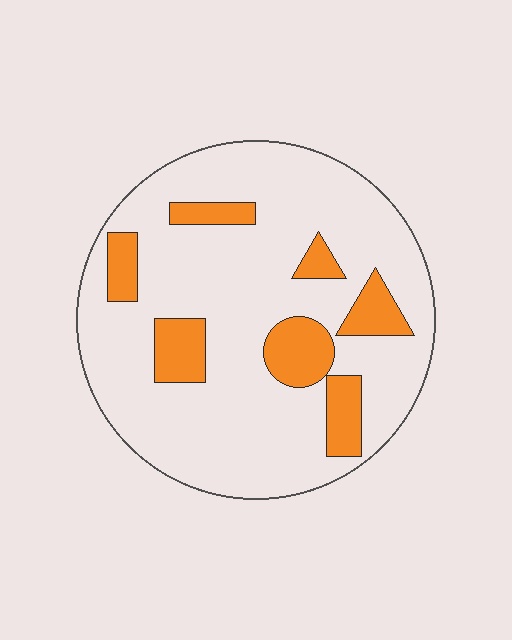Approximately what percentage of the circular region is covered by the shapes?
Approximately 20%.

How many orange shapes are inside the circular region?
7.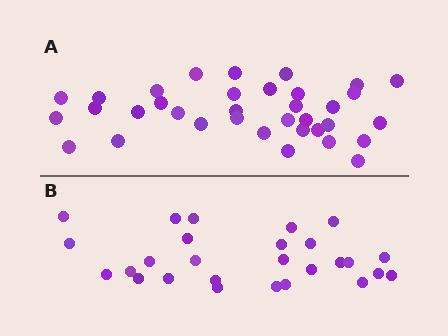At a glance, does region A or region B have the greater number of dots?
Region A (the top region) has more dots.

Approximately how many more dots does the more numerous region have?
Region A has roughly 8 or so more dots than region B.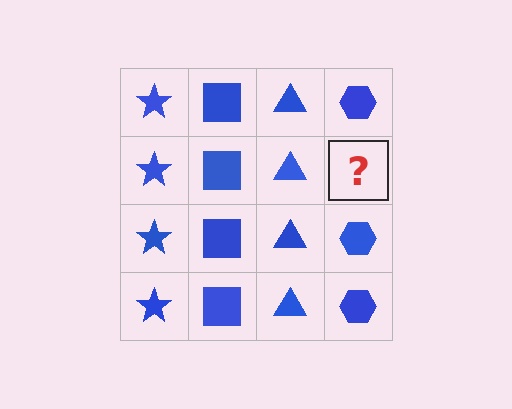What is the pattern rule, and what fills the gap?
The rule is that each column has a consistent shape. The gap should be filled with a blue hexagon.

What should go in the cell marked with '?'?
The missing cell should contain a blue hexagon.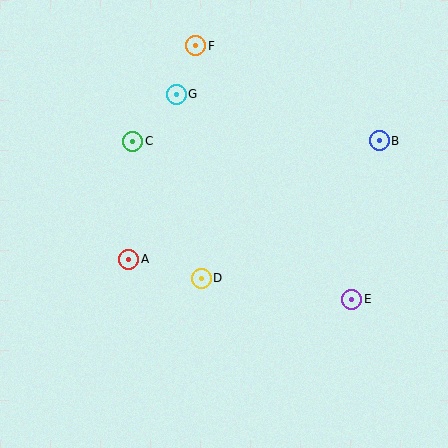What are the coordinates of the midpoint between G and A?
The midpoint between G and A is at (153, 177).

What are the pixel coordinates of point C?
Point C is at (133, 141).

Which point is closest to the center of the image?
Point D at (201, 278) is closest to the center.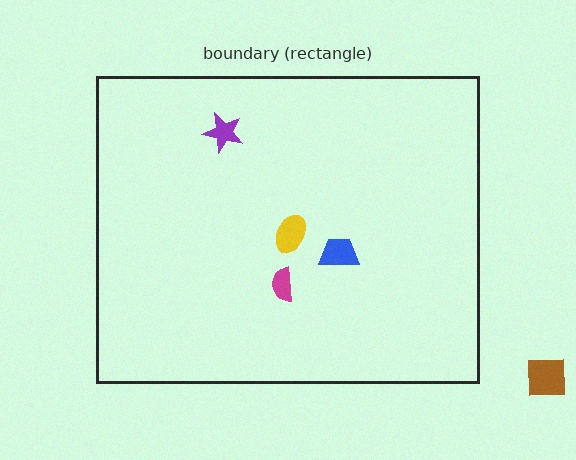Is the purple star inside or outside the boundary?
Inside.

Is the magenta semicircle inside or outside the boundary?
Inside.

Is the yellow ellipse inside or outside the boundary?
Inside.